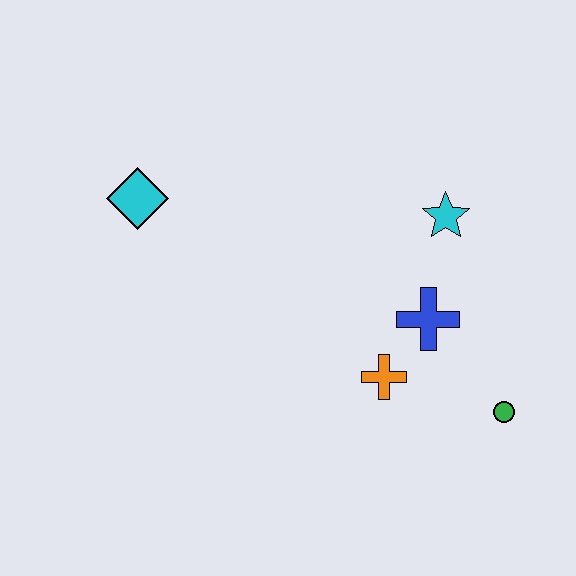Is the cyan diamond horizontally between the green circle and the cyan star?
No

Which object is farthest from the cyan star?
The cyan diamond is farthest from the cyan star.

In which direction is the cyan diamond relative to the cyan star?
The cyan diamond is to the left of the cyan star.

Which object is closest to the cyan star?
The blue cross is closest to the cyan star.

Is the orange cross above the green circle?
Yes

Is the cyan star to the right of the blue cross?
Yes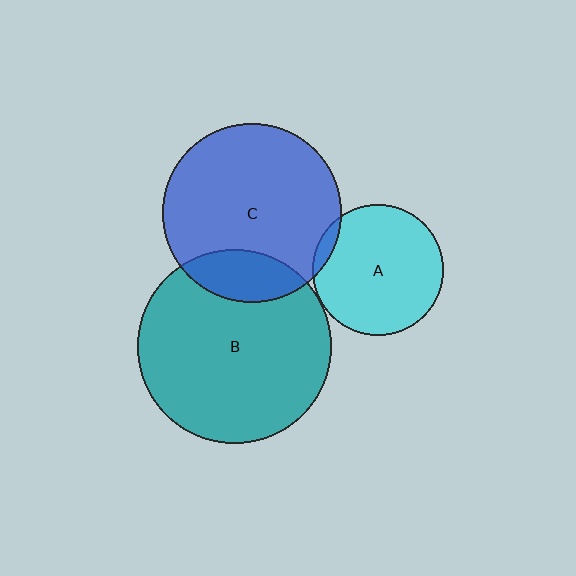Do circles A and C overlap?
Yes.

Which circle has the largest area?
Circle B (teal).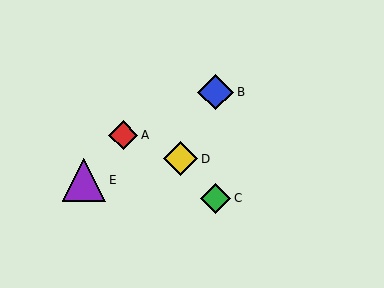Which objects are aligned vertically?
Objects B, C are aligned vertically.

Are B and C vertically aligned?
Yes, both are at x≈216.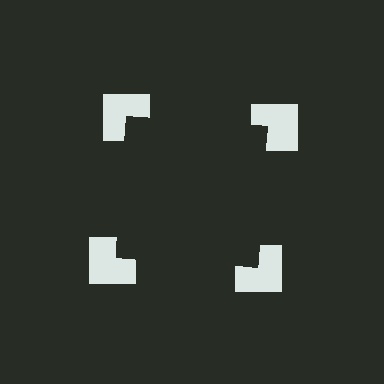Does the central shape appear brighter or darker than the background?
It typically appears slightly darker than the background, even though no actual brightness change is drawn.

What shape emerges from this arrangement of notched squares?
An illusory square — its edges are inferred from the aligned wedge cuts in the notched squares, not physically drawn.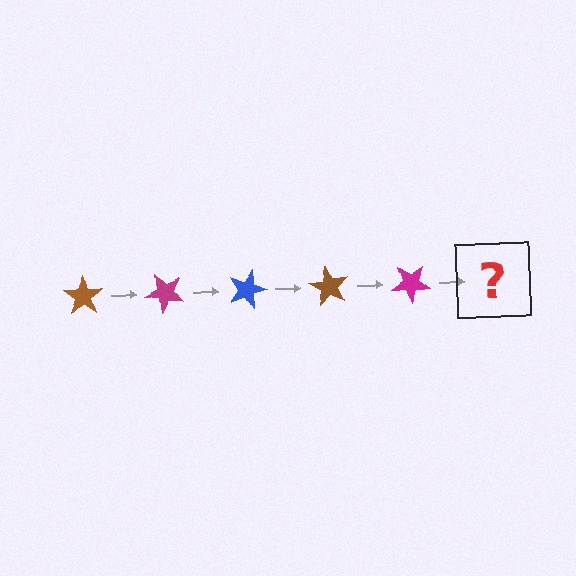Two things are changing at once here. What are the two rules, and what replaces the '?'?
The two rules are that it rotates 45 degrees each step and the color cycles through brown, magenta, and blue. The '?' should be a blue star, rotated 225 degrees from the start.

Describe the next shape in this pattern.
It should be a blue star, rotated 225 degrees from the start.